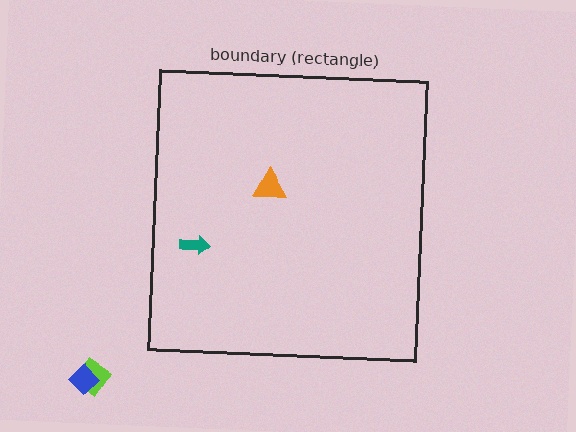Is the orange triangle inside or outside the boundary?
Inside.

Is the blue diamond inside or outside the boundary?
Outside.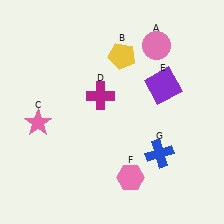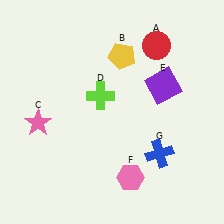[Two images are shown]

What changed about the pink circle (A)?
In Image 1, A is pink. In Image 2, it changed to red.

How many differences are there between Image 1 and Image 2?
There are 2 differences between the two images.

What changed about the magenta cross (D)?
In Image 1, D is magenta. In Image 2, it changed to lime.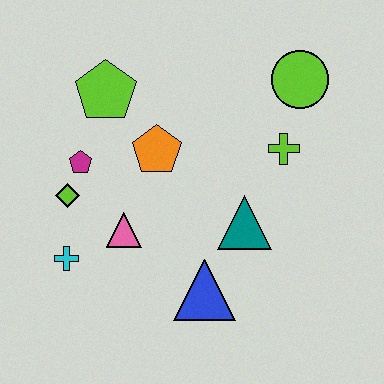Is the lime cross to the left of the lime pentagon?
No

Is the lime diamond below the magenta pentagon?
Yes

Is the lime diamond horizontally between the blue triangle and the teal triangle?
No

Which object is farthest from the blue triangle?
The lime circle is farthest from the blue triangle.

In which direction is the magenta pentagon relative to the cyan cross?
The magenta pentagon is above the cyan cross.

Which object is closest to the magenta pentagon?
The lime diamond is closest to the magenta pentagon.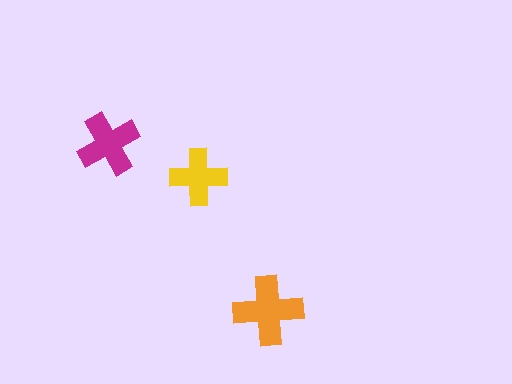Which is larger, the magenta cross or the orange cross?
The orange one.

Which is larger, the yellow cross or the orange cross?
The orange one.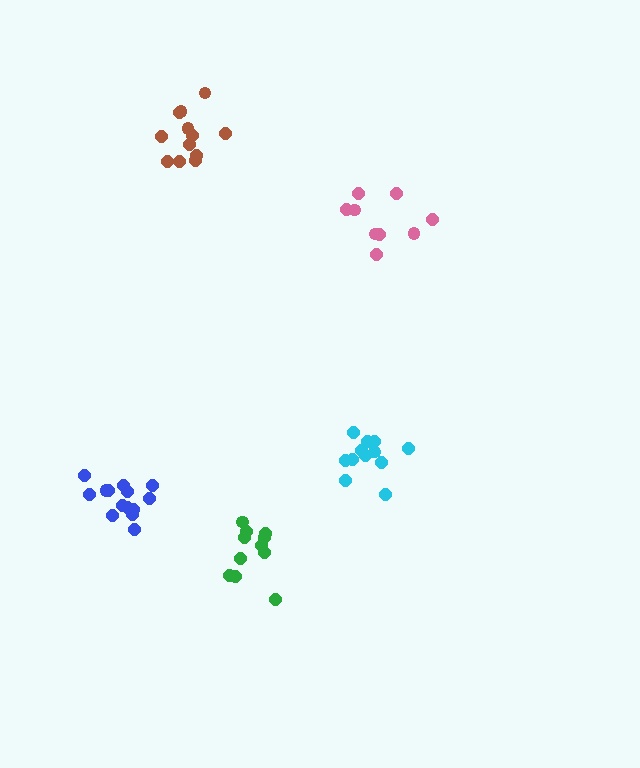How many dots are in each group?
Group 1: 9 dots, Group 2: 12 dots, Group 3: 12 dots, Group 4: 11 dots, Group 5: 14 dots (58 total).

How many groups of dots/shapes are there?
There are 5 groups.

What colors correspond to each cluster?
The clusters are colored: pink, cyan, brown, green, blue.